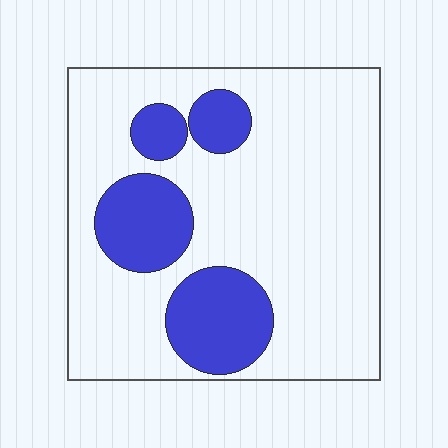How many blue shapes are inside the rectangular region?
4.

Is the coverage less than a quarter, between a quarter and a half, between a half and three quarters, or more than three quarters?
Less than a quarter.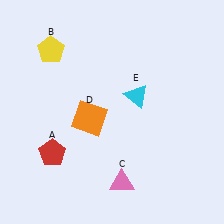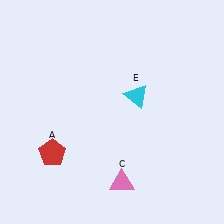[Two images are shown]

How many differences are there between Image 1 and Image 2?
There are 2 differences between the two images.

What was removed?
The yellow pentagon (B), the orange square (D) were removed in Image 2.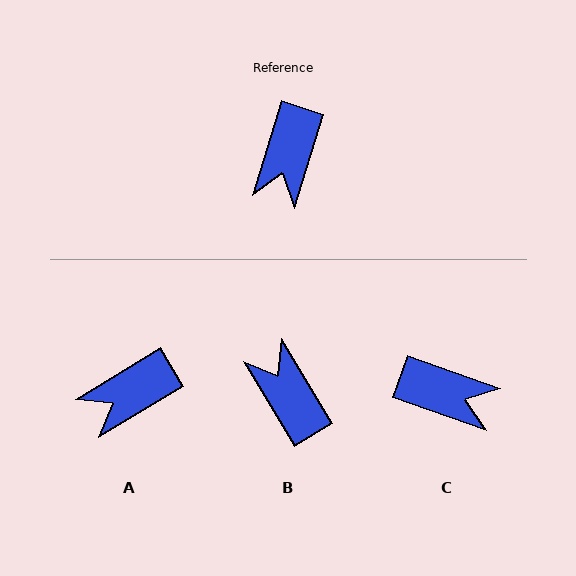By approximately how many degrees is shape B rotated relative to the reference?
Approximately 132 degrees clockwise.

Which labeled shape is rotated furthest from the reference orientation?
B, about 132 degrees away.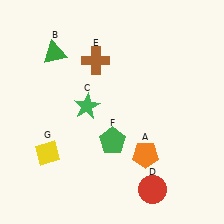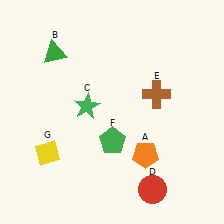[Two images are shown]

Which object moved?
The brown cross (E) moved right.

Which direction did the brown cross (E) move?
The brown cross (E) moved right.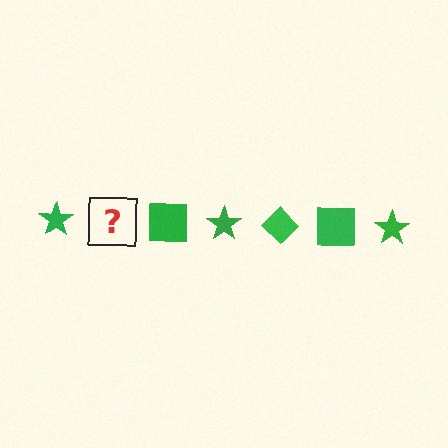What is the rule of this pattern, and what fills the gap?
The rule is that the pattern cycles through star, diamond, square shapes in green. The gap should be filled with a green diamond.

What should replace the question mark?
The question mark should be replaced with a green diamond.